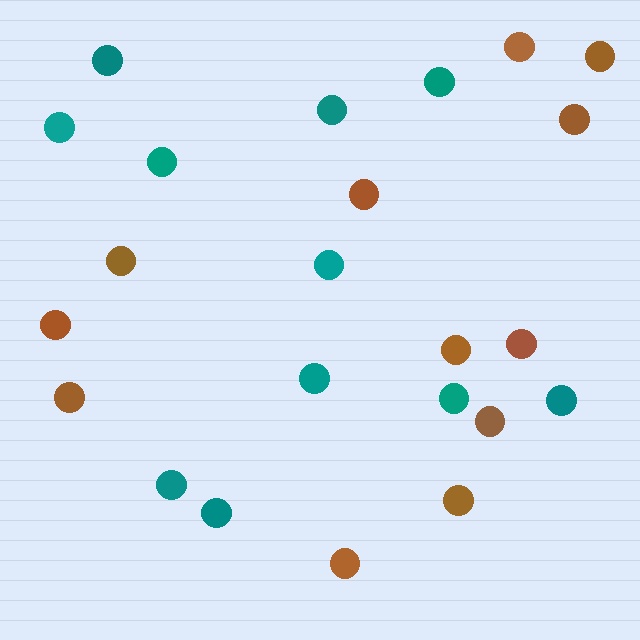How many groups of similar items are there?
There are 2 groups: one group of teal circles (11) and one group of brown circles (12).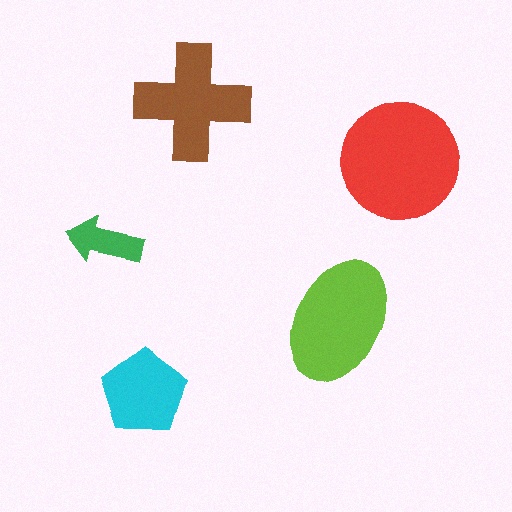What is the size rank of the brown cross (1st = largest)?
3rd.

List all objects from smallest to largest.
The green arrow, the cyan pentagon, the brown cross, the lime ellipse, the red circle.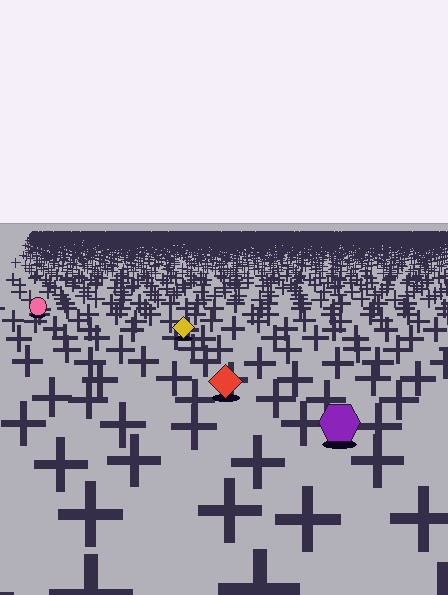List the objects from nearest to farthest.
From nearest to farthest: the purple hexagon, the red diamond, the yellow diamond, the pink circle.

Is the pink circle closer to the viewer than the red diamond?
No. The red diamond is closer — you can tell from the texture gradient: the ground texture is coarser near it.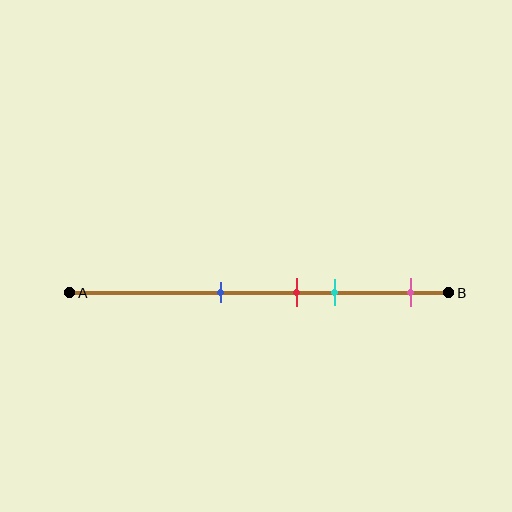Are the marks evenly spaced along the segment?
No, the marks are not evenly spaced.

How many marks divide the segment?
There are 4 marks dividing the segment.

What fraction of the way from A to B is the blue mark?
The blue mark is approximately 40% (0.4) of the way from A to B.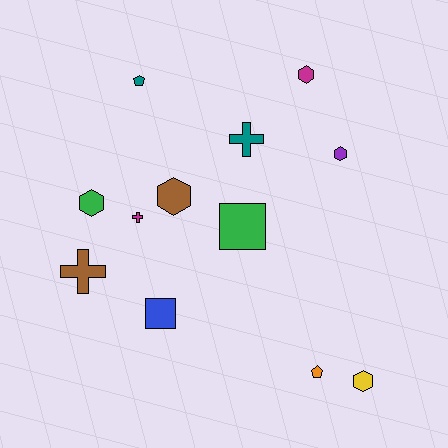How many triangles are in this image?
There are no triangles.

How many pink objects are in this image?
There are no pink objects.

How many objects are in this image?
There are 12 objects.